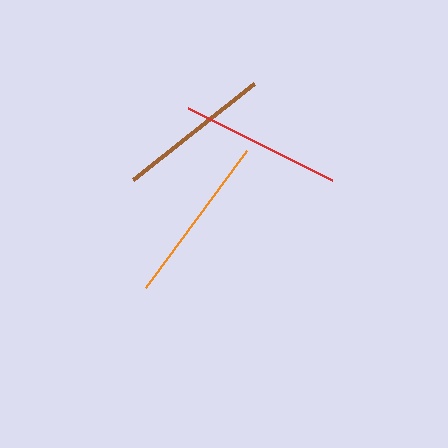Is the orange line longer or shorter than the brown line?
The orange line is longer than the brown line.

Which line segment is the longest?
The orange line is the longest at approximately 170 pixels.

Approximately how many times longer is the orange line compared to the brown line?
The orange line is approximately 1.1 times the length of the brown line.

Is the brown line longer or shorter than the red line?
The red line is longer than the brown line.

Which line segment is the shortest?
The brown line is the shortest at approximately 155 pixels.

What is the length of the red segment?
The red segment is approximately 161 pixels long.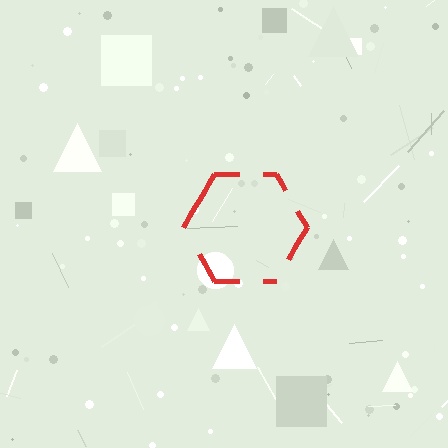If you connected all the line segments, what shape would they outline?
They would outline a hexagon.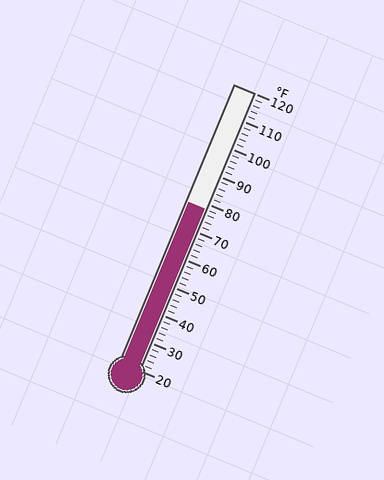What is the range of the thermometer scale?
The thermometer scale ranges from 20°F to 120°F.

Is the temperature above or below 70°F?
The temperature is above 70°F.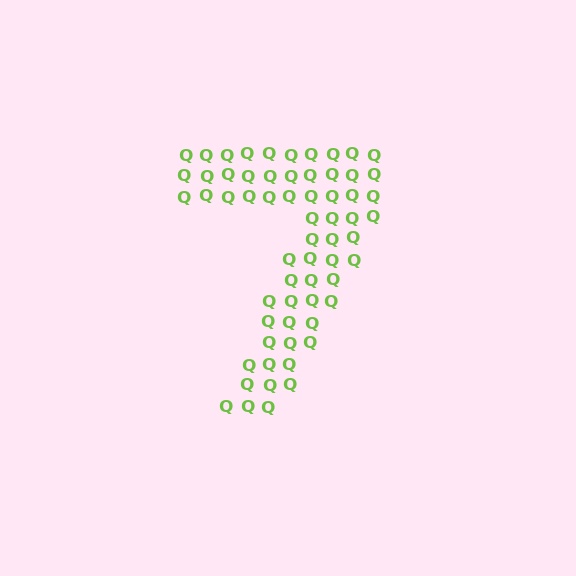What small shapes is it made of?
It is made of small letter Q's.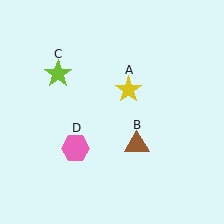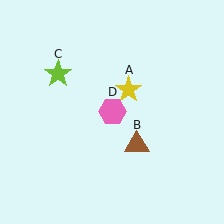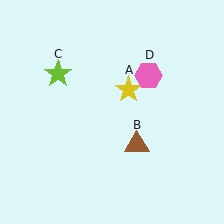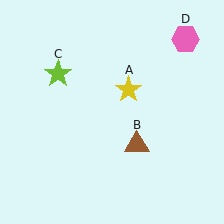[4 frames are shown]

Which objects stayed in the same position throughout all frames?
Yellow star (object A) and brown triangle (object B) and lime star (object C) remained stationary.